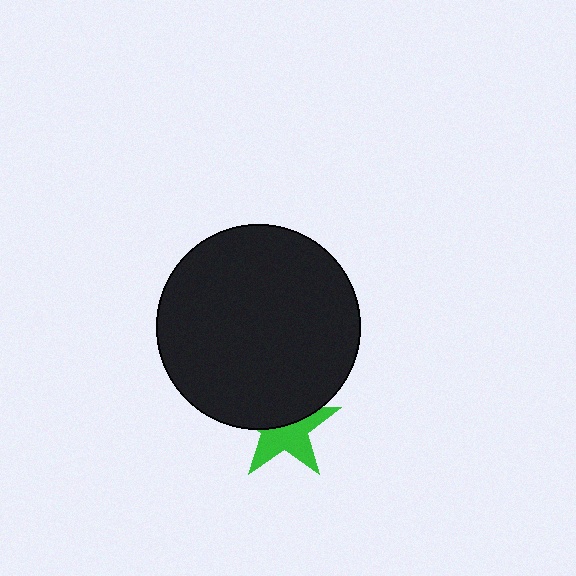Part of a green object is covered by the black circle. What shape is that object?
It is a star.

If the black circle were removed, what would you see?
You would see the complete green star.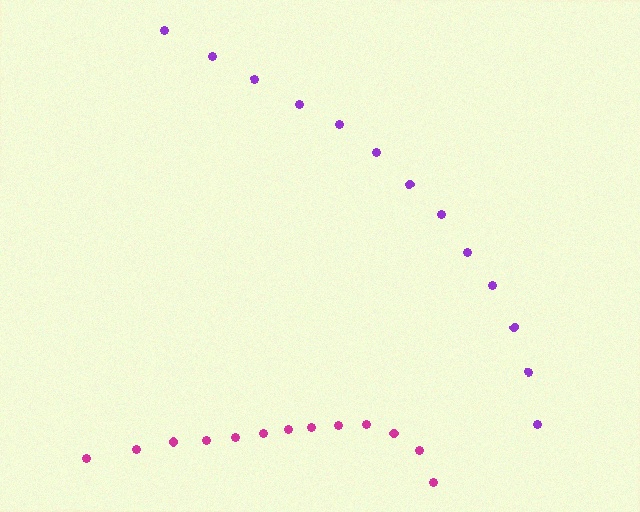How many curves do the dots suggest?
There are 2 distinct paths.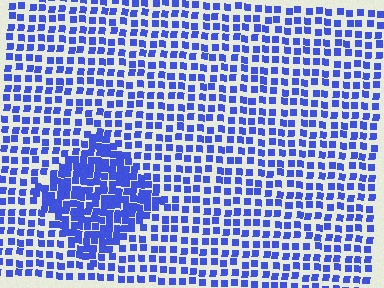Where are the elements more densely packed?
The elements are more densely packed inside the diamond boundary.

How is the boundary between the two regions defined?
The boundary is defined by a change in element density (approximately 1.9x ratio). All elements are the same color, size, and shape.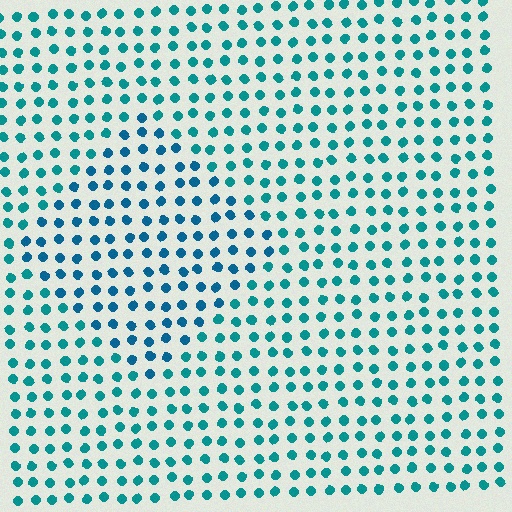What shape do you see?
I see a diamond.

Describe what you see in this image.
The image is filled with small teal elements in a uniform arrangement. A diamond-shaped region is visible where the elements are tinted to a slightly different hue, forming a subtle color boundary.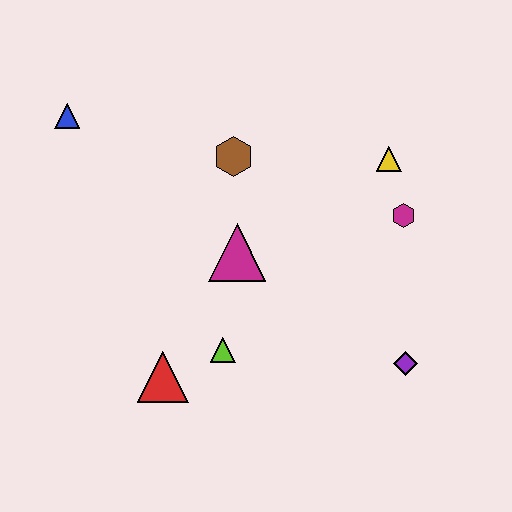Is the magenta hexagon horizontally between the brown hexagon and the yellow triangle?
No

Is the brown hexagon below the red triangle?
No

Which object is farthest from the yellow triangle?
The blue triangle is farthest from the yellow triangle.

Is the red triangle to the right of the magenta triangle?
No